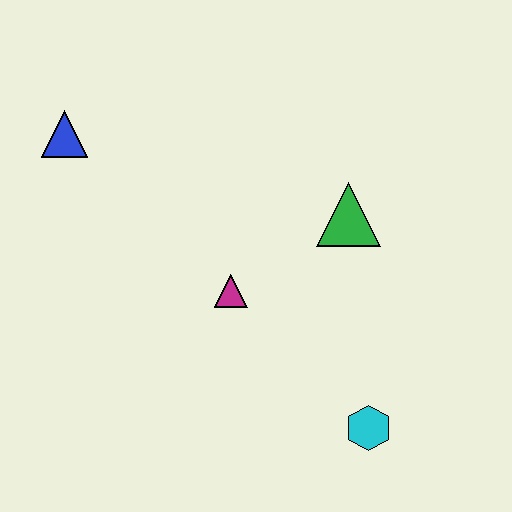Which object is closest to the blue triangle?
The magenta triangle is closest to the blue triangle.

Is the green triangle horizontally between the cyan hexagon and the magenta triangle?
Yes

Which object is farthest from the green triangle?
The blue triangle is farthest from the green triangle.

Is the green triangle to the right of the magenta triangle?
Yes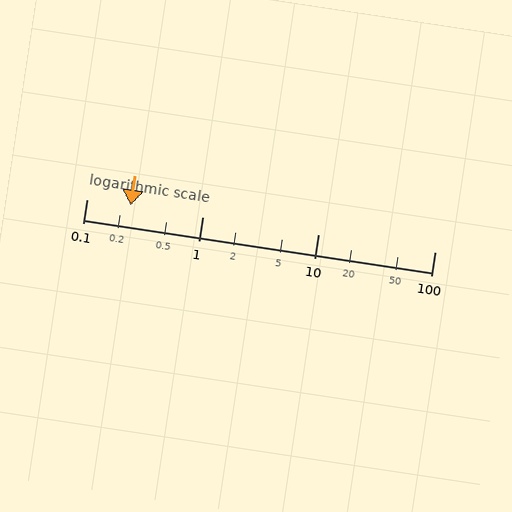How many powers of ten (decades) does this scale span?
The scale spans 3 decades, from 0.1 to 100.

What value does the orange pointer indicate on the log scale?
The pointer indicates approximately 0.24.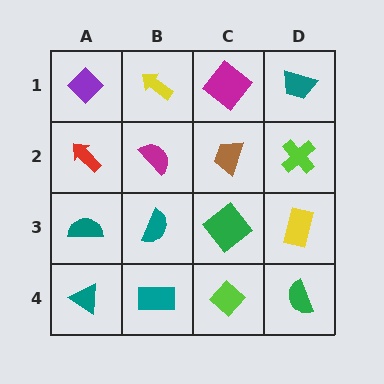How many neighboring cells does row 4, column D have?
2.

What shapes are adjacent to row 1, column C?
A brown trapezoid (row 2, column C), a yellow arrow (row 1, column B), a teal trapezoid (row 1, column D).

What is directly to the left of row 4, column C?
A teal rectangle.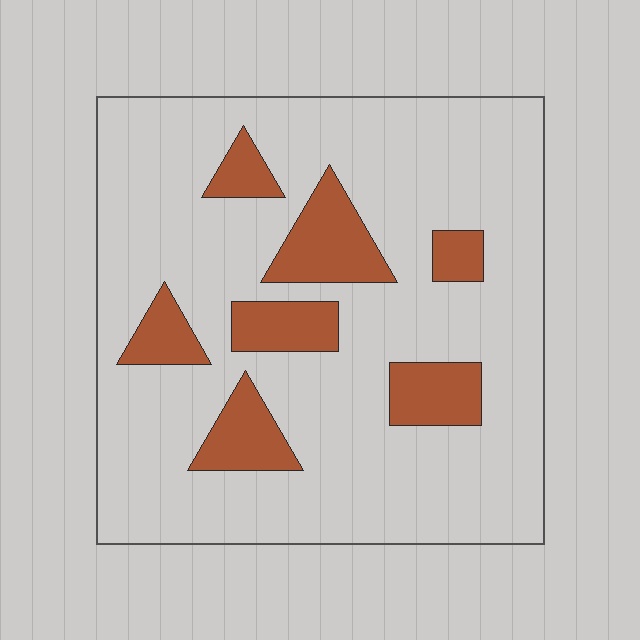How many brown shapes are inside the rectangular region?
7.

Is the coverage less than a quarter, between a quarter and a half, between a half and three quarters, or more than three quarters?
Less than a quarter.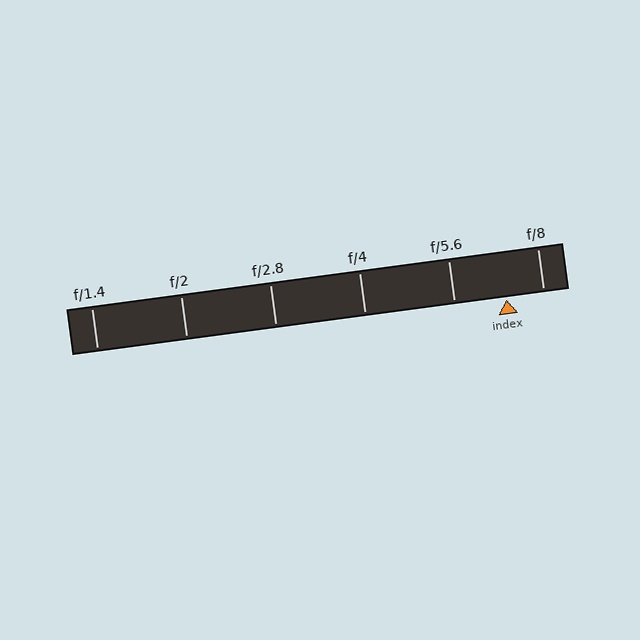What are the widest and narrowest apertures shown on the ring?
The widest aperture shown is f/1.4 and the narrowest is f/8.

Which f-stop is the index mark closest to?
The index mark is closest to f/8.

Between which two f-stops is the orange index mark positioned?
The index mark is between f/5.6 and f/8.